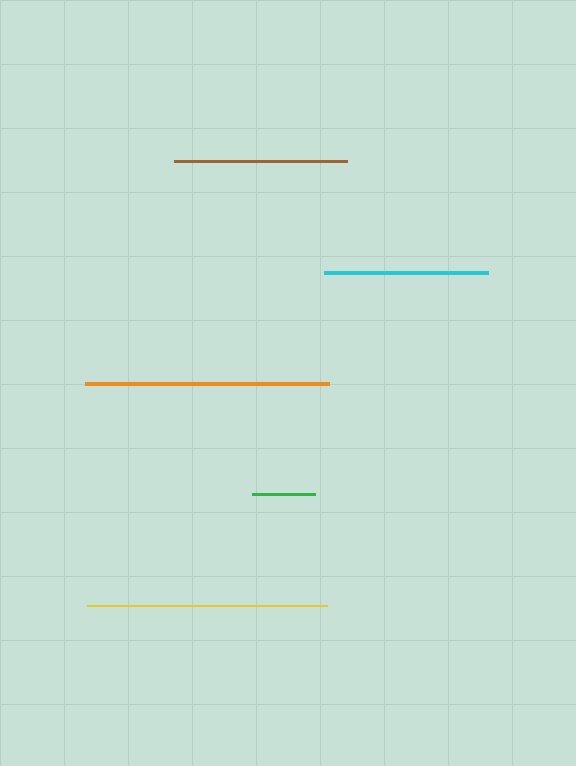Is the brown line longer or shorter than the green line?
The brown line is longer than the green line.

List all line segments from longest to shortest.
From longest to shortest: orange, yellow, brown, cyan, green.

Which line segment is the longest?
The orange line is the longest at approximately 244 pixels.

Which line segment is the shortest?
The green line is the shortest at approximately 63 pixels.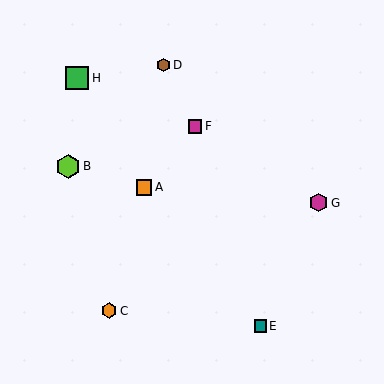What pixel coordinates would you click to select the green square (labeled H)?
Click at (77, 78) to select the green square H.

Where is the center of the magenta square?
The center of the magenta square is at (195, 126).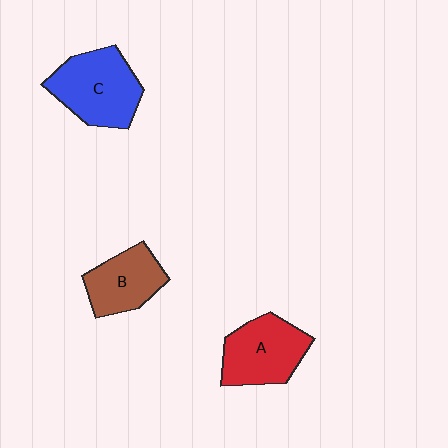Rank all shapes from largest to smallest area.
From largest to smallest: C (blue), A (red), B (brown).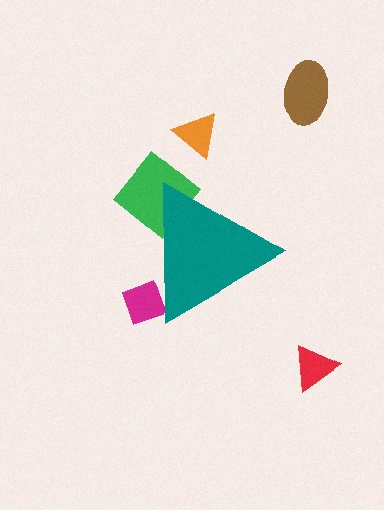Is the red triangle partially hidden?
No, the red triangle is fully visible.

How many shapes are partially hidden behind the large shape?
3 shapes are partially hidden.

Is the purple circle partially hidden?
Yes, the purple circle is partially hidden behind the teal triangle.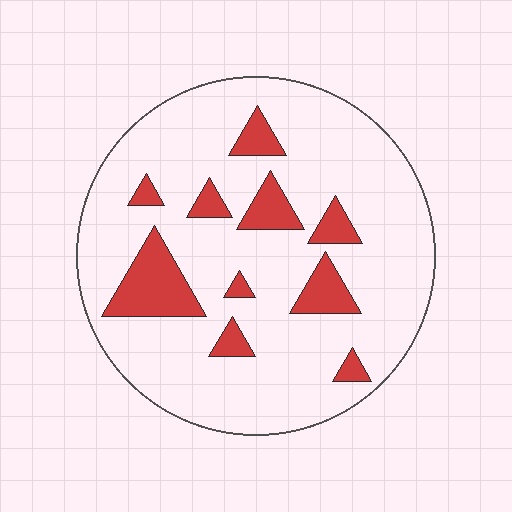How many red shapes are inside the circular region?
10.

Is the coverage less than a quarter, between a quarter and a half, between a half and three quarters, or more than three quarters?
Less than a quarter.